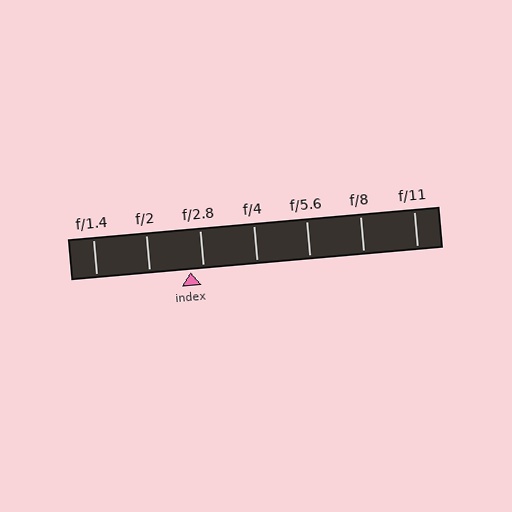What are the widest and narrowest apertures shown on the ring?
The widest aperture shown is f/1.4 and the narrowest is f/11.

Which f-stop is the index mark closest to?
The index mark is closest to f/2.8.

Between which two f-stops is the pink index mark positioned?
The index mark is between f/2 and f/2.8.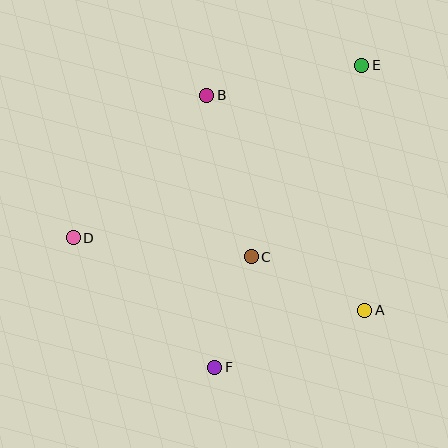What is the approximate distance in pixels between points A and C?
The distance between A and C is approximately 126 pixels.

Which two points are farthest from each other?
Points E and F are farthest from each other.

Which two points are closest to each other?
Points C and F are closest to each other.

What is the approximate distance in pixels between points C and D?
The distance between C and D is approximately 179 pixels.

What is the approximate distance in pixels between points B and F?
The distance between B and F is approximately 272 pixels.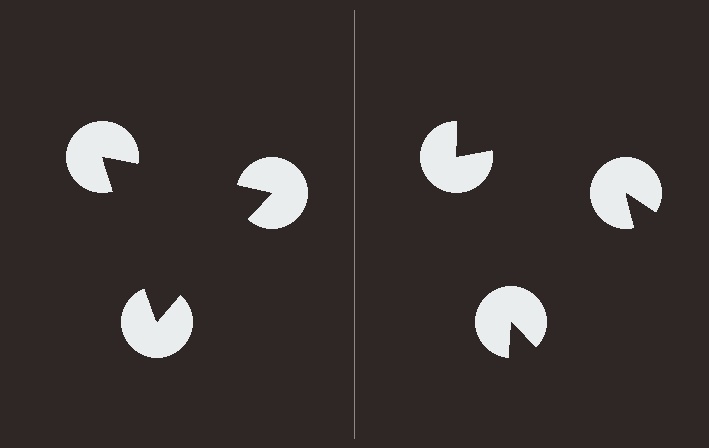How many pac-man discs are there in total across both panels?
6 — 3 on each side.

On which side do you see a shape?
An illusory triangle appears on the left side. On the right side the wedge cuts are rotated, so no coherent shape forms.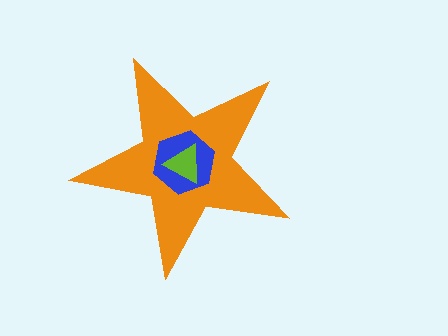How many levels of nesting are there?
3.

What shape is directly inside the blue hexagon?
The lime triangle.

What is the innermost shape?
The lime triangle.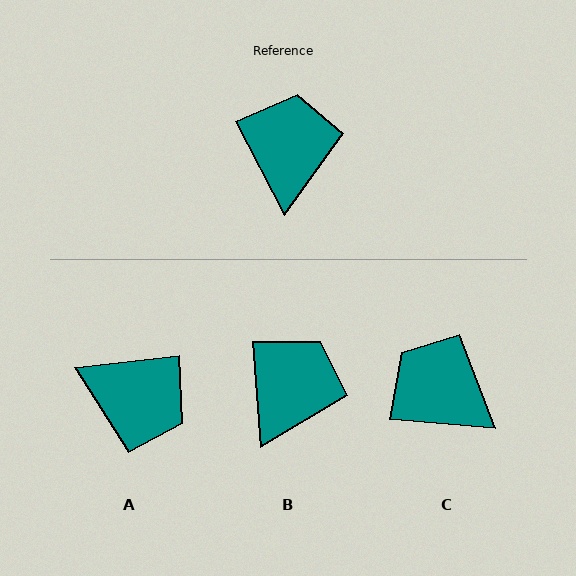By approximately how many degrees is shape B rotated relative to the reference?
Approximately 23 degrees clockwise.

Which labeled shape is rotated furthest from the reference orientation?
A, about 111 degrees away.